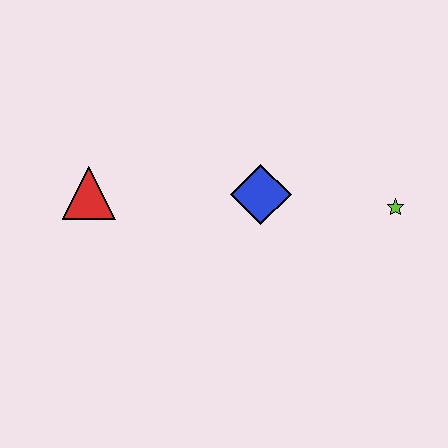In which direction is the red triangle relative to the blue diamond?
The red triangle is to the left of the blue diamond.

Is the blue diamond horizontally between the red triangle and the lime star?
Yes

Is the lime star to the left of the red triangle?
No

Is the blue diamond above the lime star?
Yes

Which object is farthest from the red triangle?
The lime star is farthest from the red triangle.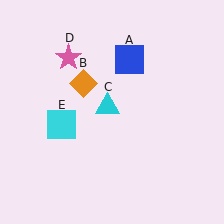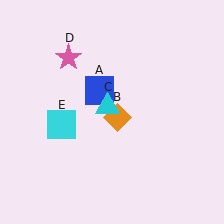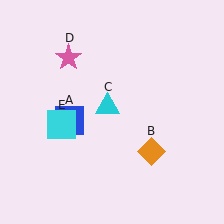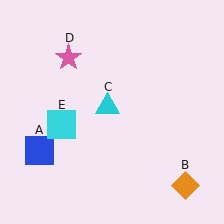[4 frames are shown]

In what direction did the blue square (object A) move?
The blue square (object A) moved down and to the left.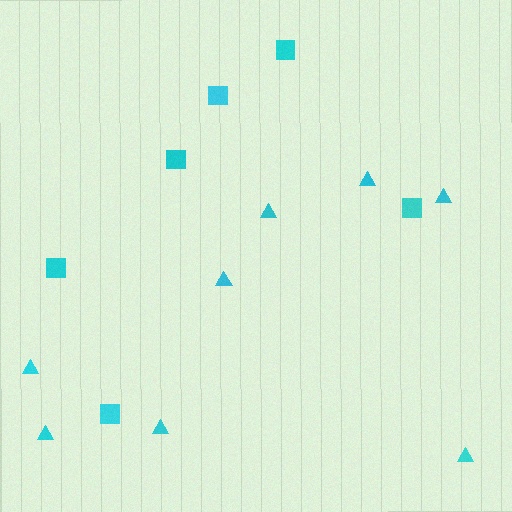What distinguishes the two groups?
There are 2 groups: one group of squares (6) and one group of triangles (8).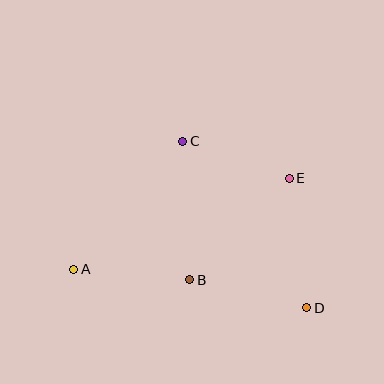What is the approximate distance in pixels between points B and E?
The distance between B and E is approximately 142 pixels.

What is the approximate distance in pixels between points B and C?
The distance between B and C is approximately 139 pixels.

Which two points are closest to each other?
Points C and E are closest to each other.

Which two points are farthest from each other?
Points A and D are farthest from each other.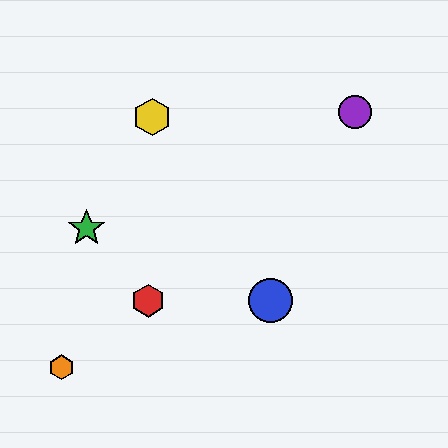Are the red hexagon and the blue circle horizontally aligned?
Yes, both are at y≈301.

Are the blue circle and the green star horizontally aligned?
No, the blue circle is at y≈301 and the green star is at y≈228.